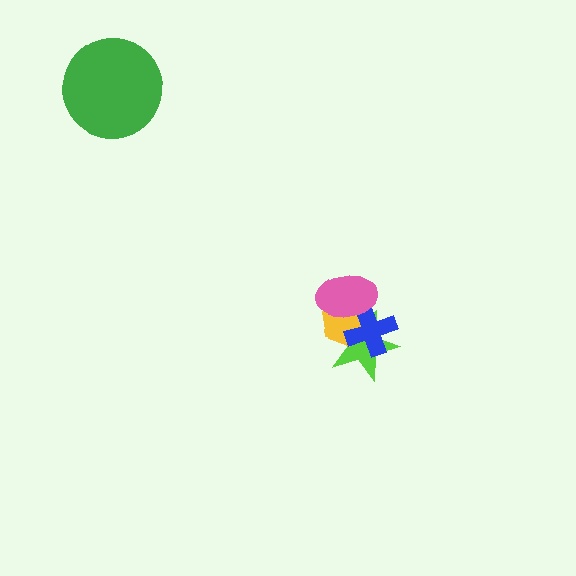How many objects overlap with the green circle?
0 objects overlap with the green circle.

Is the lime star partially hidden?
Yes, it is partially covered by another shape.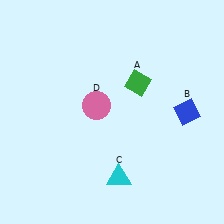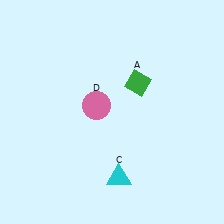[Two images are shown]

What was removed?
The blue diamond (B) was removed in Image 2.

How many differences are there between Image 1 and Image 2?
There is 1 difference between the two images.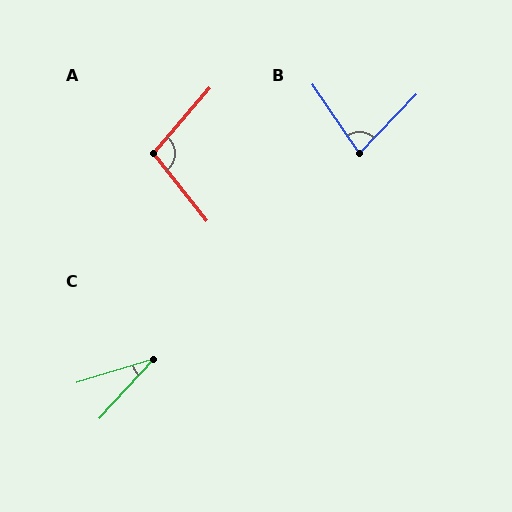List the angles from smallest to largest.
C (31°), B (78°), A (101°).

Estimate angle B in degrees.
Approximately 78 degrees.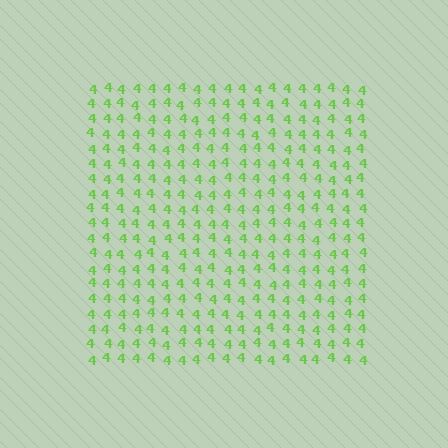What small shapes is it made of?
It is made of small digit 4's.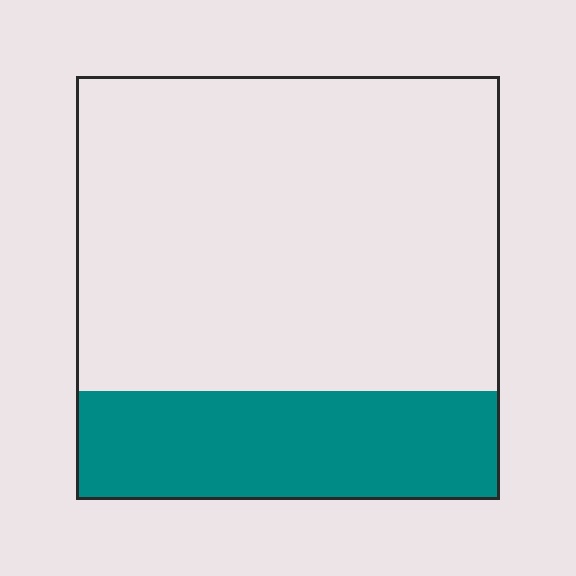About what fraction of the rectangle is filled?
About one quarter (1/4).